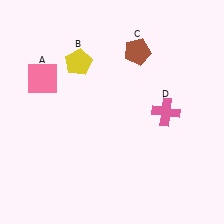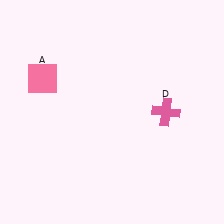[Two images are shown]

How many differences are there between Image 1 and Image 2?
There are 2 differences between the two images.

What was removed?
The yellow pentagon (B), the brown pentagon (C) were removed in Image 2.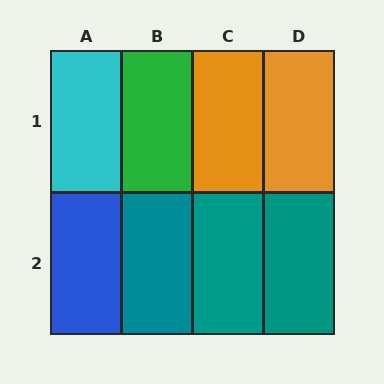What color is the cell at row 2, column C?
Teal.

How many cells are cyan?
1 cell is cyan.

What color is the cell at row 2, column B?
Teal.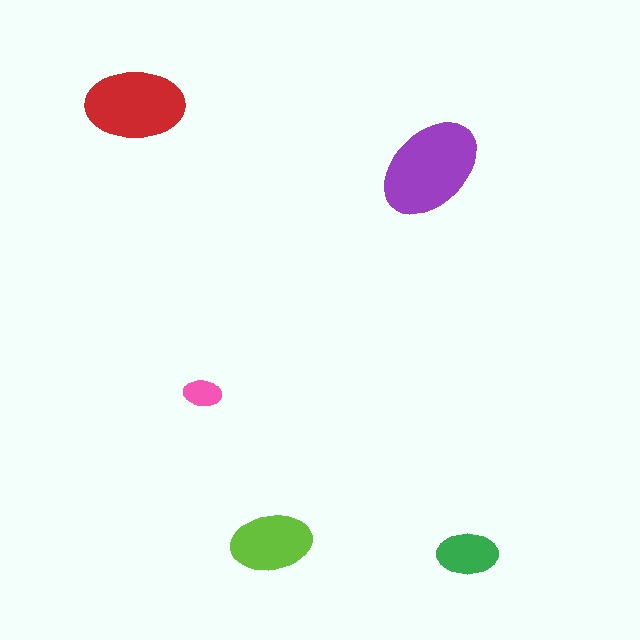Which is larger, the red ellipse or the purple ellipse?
The purple one.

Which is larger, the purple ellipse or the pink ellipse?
The purple one.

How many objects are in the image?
There are 5 objects in the image.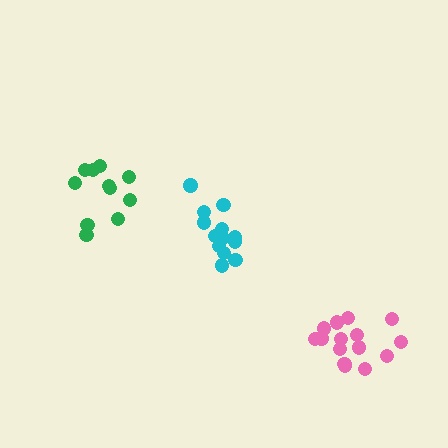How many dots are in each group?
Group 1: 13 dots, Group 2: 11 dots, Group 3: 15 dots (39 total).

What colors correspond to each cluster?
The clusters are colored: cyan, green, pink.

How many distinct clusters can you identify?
There are 3 distinct clusters.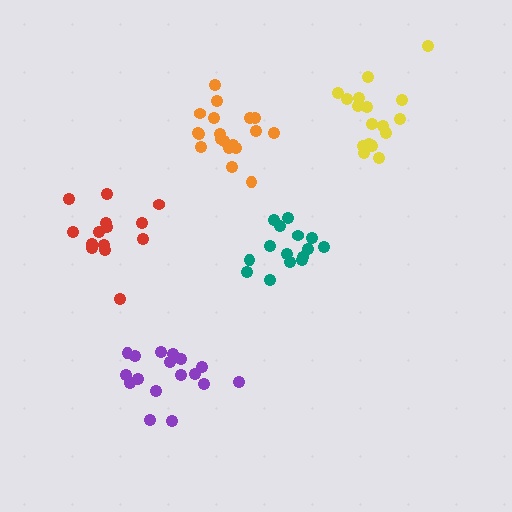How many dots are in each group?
Group 1: 17 dots, Group 2: 15 dots, Group 3: 14 dots, Group 4: 19 dots, Group 5: 18 dots (83 total).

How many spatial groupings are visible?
There are 5 spatial groupings.